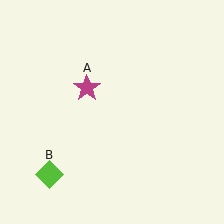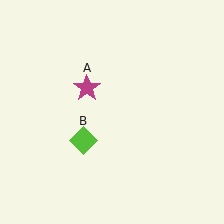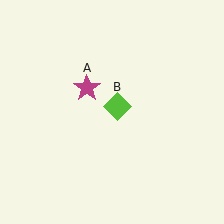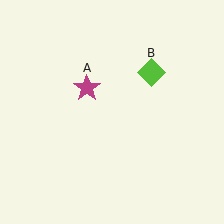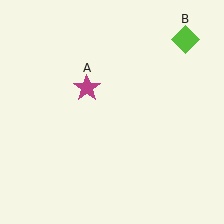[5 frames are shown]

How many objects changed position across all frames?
1 object changed position: lime diamond (object B).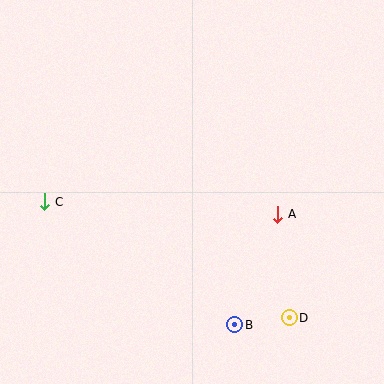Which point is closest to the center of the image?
Point A at (278, 214) is closest to the center.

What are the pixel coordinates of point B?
Point B is at (235, 325).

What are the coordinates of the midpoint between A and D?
The midpoint between A and D is at (283, 266).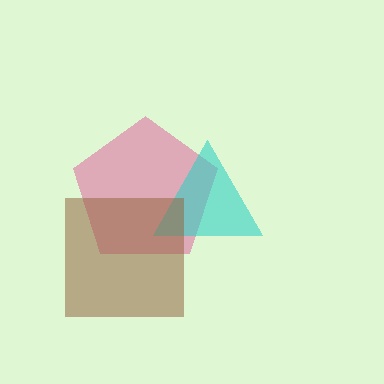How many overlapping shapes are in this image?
There are 3 overlapping shapes in the image.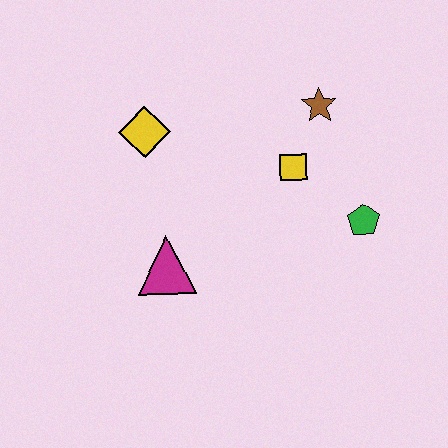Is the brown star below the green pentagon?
No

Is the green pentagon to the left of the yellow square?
No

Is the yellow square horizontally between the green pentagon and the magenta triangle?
Yes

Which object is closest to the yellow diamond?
The magenta triangle is closest to the yellow diamond.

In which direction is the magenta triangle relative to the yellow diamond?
The magenta triangle is below the yellow diamond.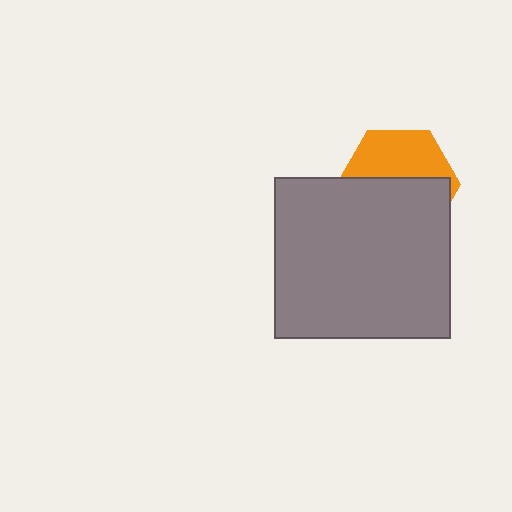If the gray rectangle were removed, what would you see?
You would see the complete orange hexagon.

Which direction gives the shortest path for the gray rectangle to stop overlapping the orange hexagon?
Moving down gives the shortest separation.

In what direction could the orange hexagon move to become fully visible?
The orange hexagon could move up. That would shift it out from behind the gray rectangle entirely.